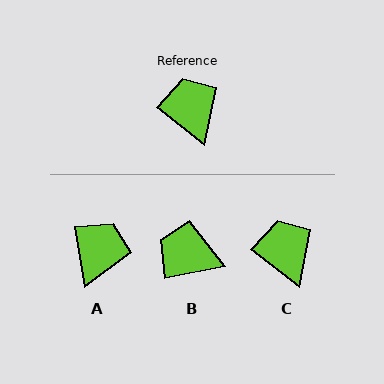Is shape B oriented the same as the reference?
No, it is off by about 49 degrees.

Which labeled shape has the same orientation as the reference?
C.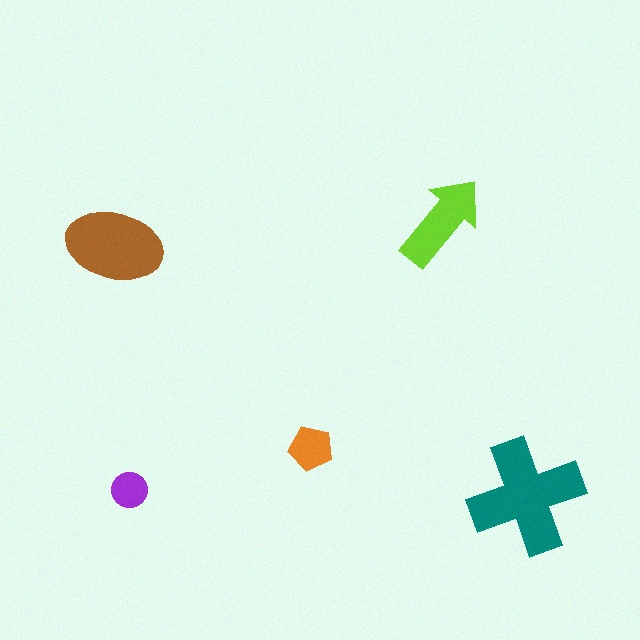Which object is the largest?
The teal cross.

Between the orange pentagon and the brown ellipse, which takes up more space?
The brown ellipse.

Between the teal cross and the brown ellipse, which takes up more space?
The teal cross.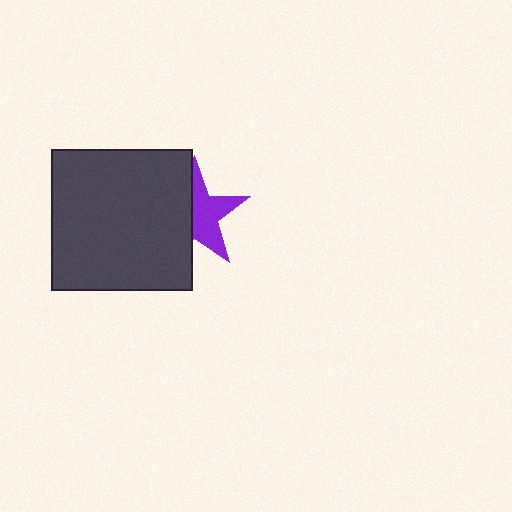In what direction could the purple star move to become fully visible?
The purple star could move right. That would shift it out from behind the dark gray square entirely.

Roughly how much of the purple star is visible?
About half of it is visible (roughly 53%).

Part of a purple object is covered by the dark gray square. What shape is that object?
It is a star.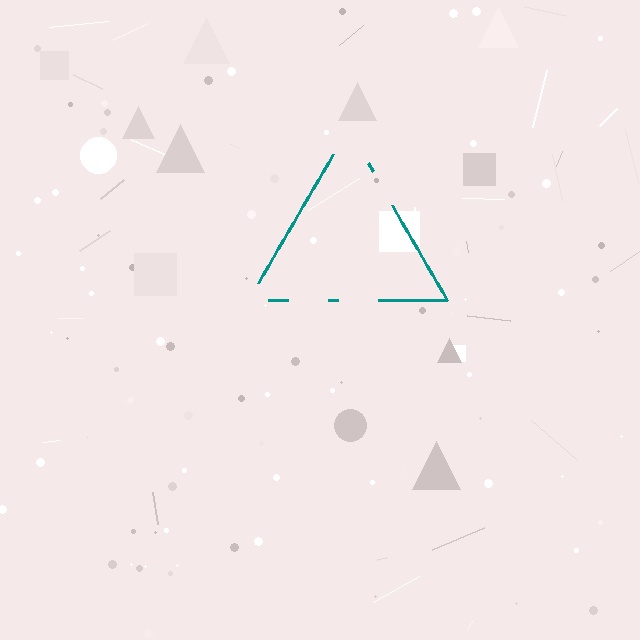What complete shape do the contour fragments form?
The contour fragments form a triangle.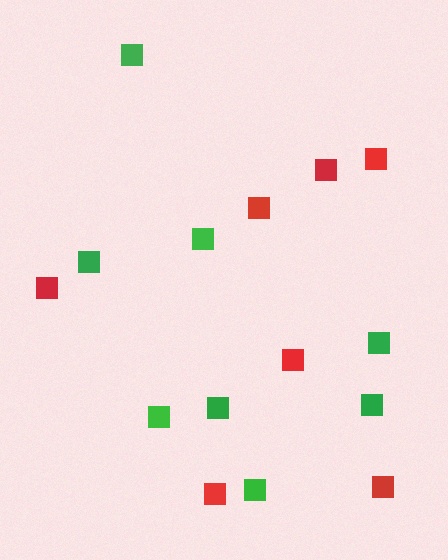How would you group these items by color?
There are 2 groups: one group of green squares (8) and one group of red squares (7).